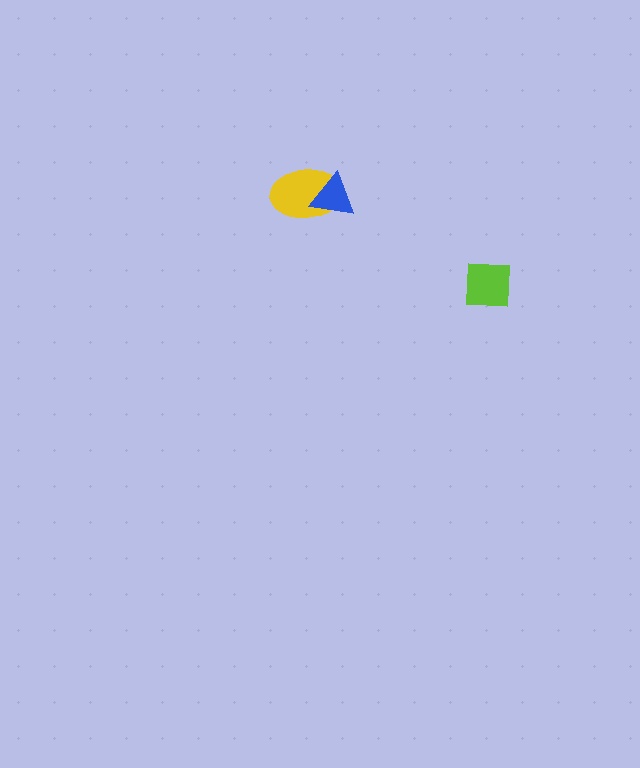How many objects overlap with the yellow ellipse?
1 object overlaps with the yellow ellipse.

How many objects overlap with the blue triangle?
1 object overlaps with the blue triangle.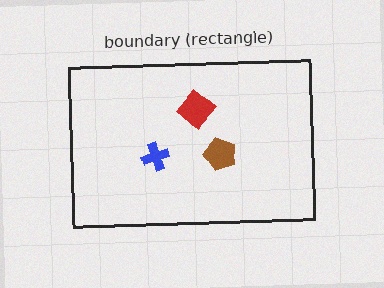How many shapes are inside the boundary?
3 inside, 0 outside.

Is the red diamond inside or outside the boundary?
Inside.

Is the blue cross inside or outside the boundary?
Inside.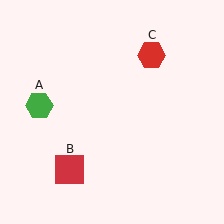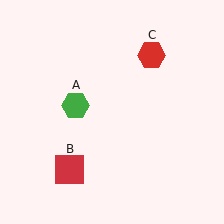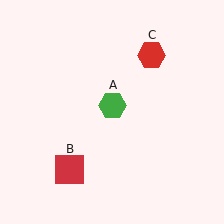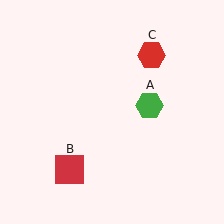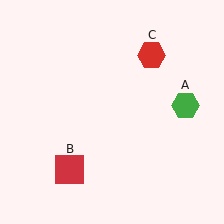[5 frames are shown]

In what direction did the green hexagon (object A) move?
The green hexagon (object A) moved right.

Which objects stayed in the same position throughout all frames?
Red square (object B) and red hexagon (object C) remained stationary.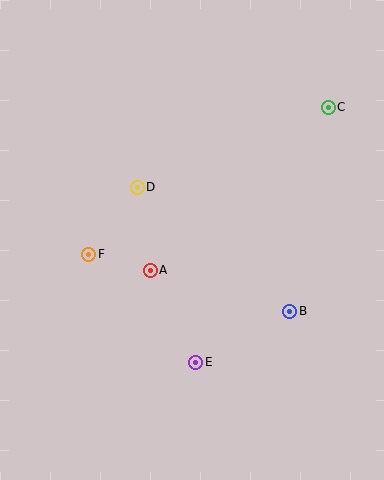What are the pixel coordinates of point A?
Point A is at (150, 270).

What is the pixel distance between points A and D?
The distance between A and D is 84 pixels.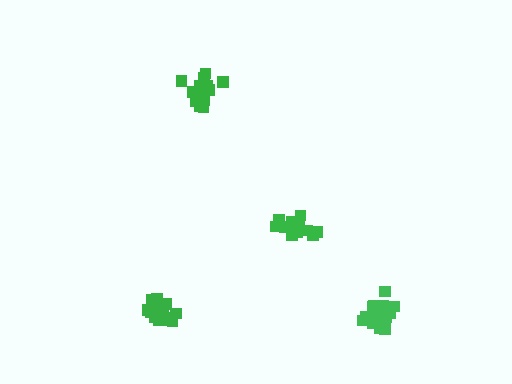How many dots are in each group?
Group 1: 17 dots, Group 2: 19 dots, Group 3: 17 dots, Group 4: 16 dots (69 total).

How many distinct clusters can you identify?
There are 4 distinct clusters.